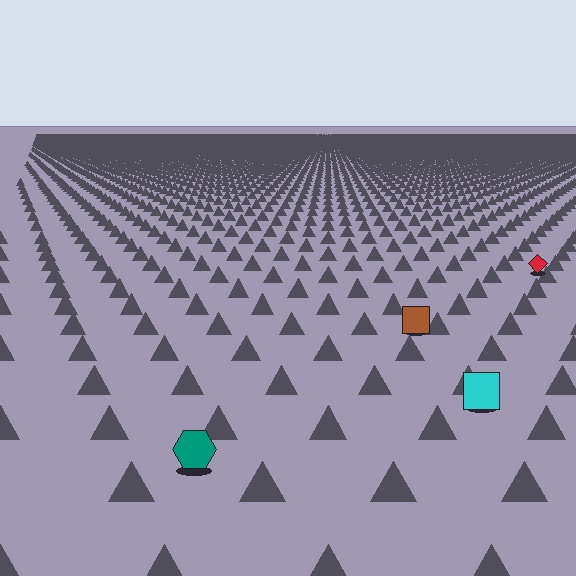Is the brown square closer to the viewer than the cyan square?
No. The cyan square is closer — you can tell from the texture gradient: the ground texture is coarser near it.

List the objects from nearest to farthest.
From nearest to farthest: the teal hexagon, the cyan square, the brown square, the red diamond.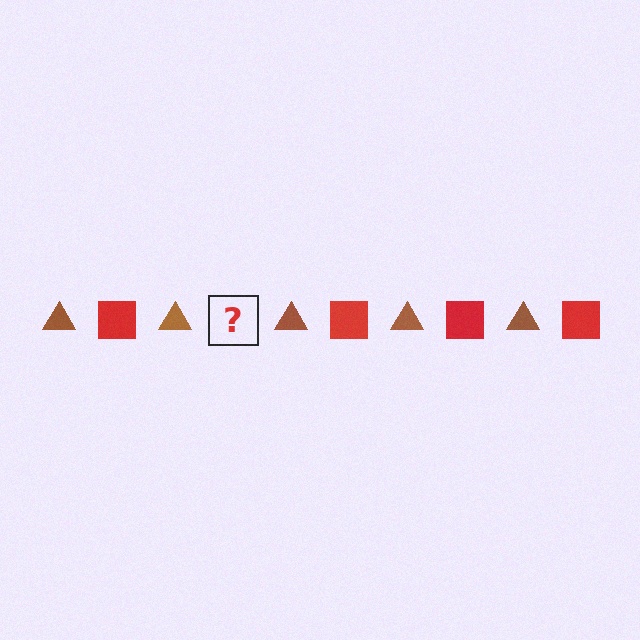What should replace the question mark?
The question mark should be replaced with a red square.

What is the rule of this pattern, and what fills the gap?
The rule is that the pattern alternates between brown triangle and red square. The gap should be filled with a red square.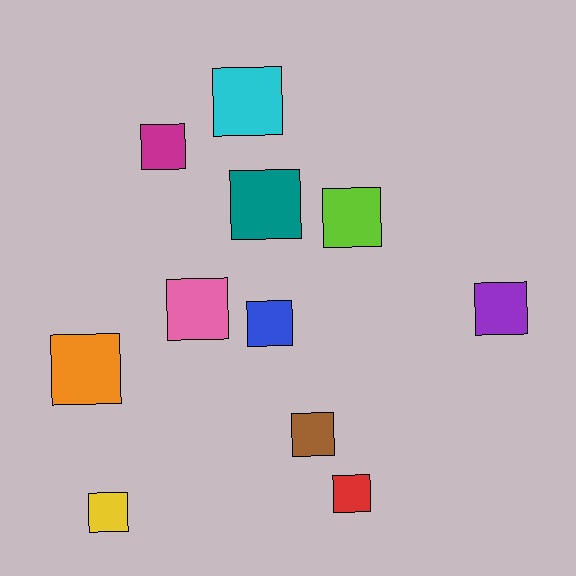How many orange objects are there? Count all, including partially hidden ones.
There is 1 orange object.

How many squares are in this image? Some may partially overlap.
There are 11 squares.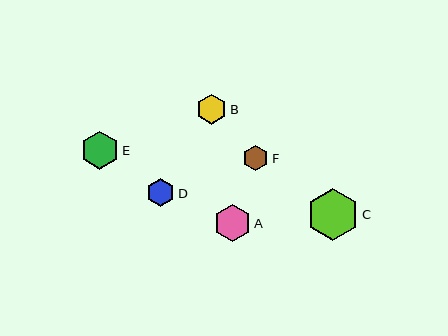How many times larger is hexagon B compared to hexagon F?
Hexagon B is approximately 1.2 times the size of hexagon F.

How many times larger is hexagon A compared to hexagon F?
Hexagon A is approximately 1.4 times the size of hexagon F.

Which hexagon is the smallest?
Hexagon F is the smallest with a size of approximately 26 pixels.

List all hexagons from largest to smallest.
From largest to smallest: C, E, A, B, D, F.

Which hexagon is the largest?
Hexagon C is the largest with a size of approximately 52 pixels.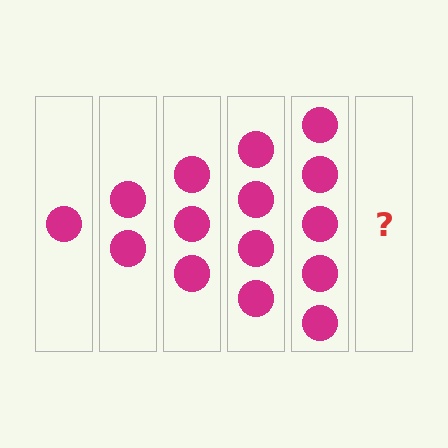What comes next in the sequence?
The next element should be 6 circles.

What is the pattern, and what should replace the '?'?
The pattern is that each step adds one more circle. The '?' should be 6 circles.